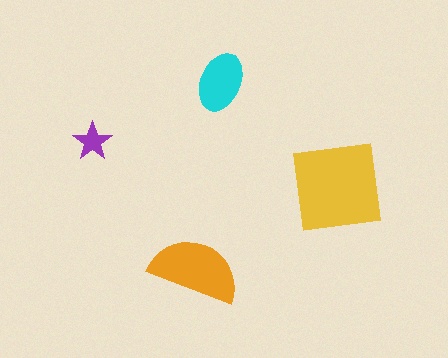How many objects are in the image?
There are 4 objects in the image.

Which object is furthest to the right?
The yellow square is rightmost.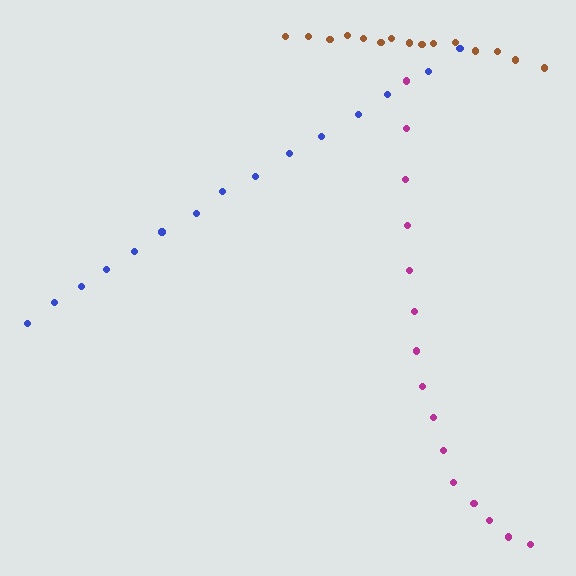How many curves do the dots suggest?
There are 3 distinct paths.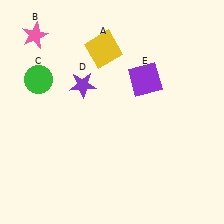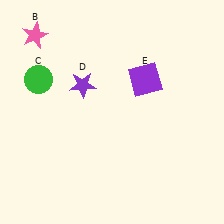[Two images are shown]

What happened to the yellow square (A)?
The yellow square (A) was removed in Image 2. It was in the top-left area of Image 1.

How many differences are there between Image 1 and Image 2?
There is 1 difference between the two images.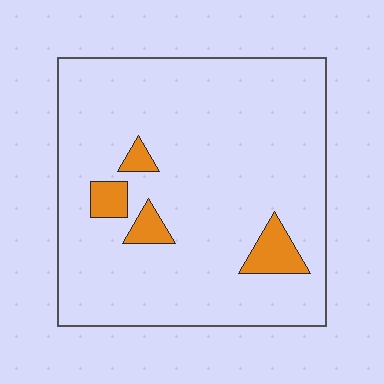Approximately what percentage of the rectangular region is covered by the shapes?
Approximately 10%.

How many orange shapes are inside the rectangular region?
4.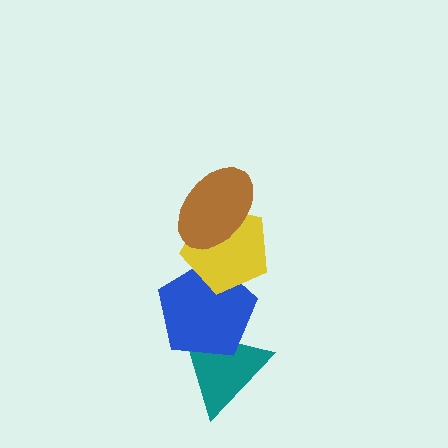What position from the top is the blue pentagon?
The blue pentagon is 3rd from the top.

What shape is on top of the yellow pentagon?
The brown ellipse is on top of the yellow pentagon.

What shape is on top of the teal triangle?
The blue pentagon is on top of the teal triangle.